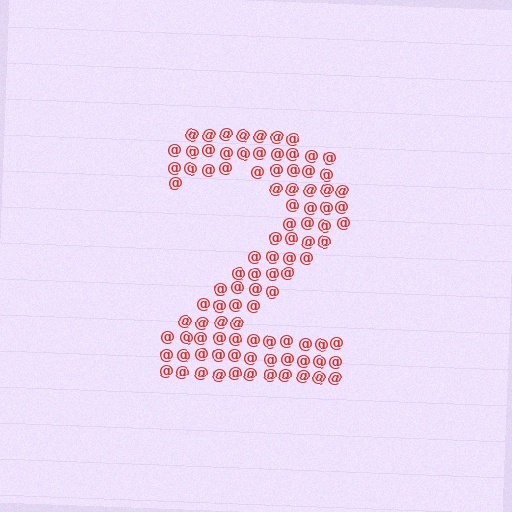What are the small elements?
The small elements are at signs.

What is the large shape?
The large shape is the digit 2.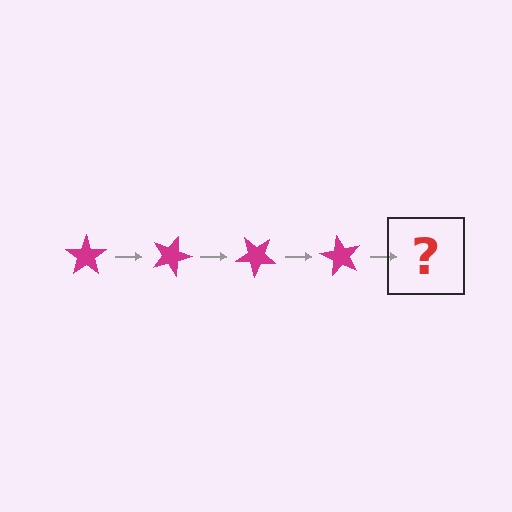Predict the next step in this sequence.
The next step is a magenta star rotated 80 degrees.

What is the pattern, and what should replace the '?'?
The pattern is that the star rotates 20 degrees each step. The '?' should be a magenta star rotated 80 degrees.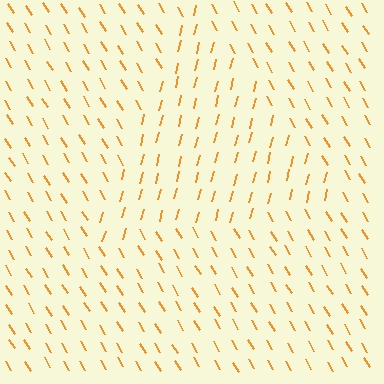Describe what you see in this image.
The image is filled with small orange line segments. A triangle region in the image has lines oriented differently from the surrounding lines, creating a visible texture boundary.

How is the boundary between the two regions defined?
The boundary is defined purely by a change in line orientation (approximately 45 degrees difference). All lines are the same color and thickness.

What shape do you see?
I see a triangle.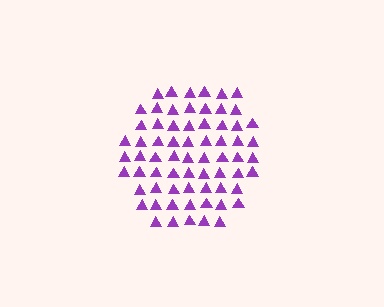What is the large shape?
The large shape is a hexagon.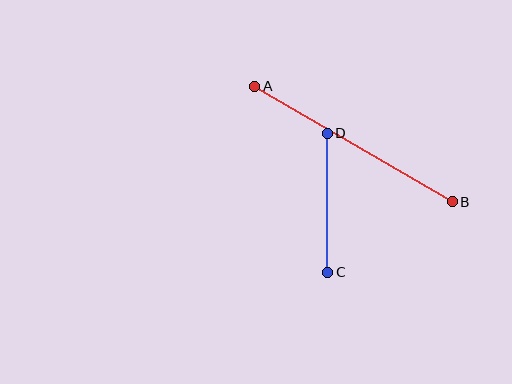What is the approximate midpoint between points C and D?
The midpoint is at approximately (327, 203) pixels.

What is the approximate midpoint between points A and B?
The midpoint is at approximately (353, 144) pixels.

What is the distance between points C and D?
The distance is approximately 139 pixels.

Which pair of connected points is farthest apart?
Points A and B are farthest apart.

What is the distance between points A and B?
The distance is approximately 229 pixels.